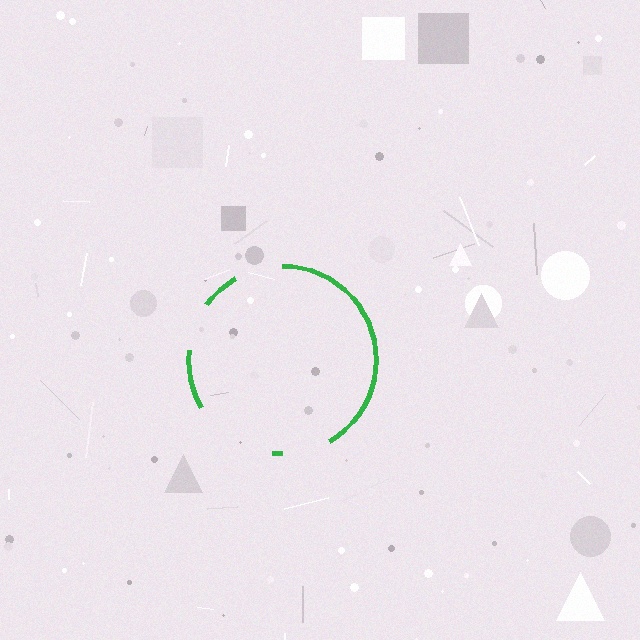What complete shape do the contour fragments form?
The contour fragments form a circle.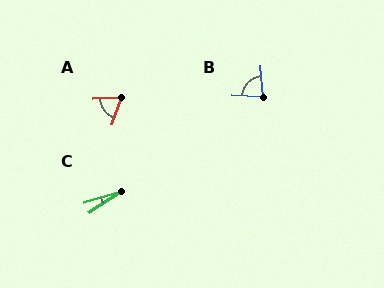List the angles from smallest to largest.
C (17°), A (67°), B (81°).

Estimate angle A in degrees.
Approximately 67 degrees.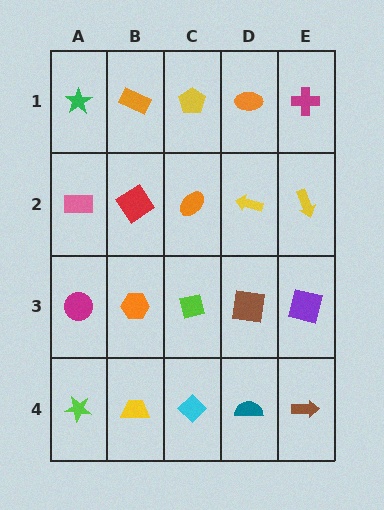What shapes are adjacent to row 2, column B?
An orange rectangle (row 1, column B), an orange hexagon (row 3, column B), a pink rectangle (row 2, column A), an orange ellipse (row 2, column C).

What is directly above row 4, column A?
A magenta circle.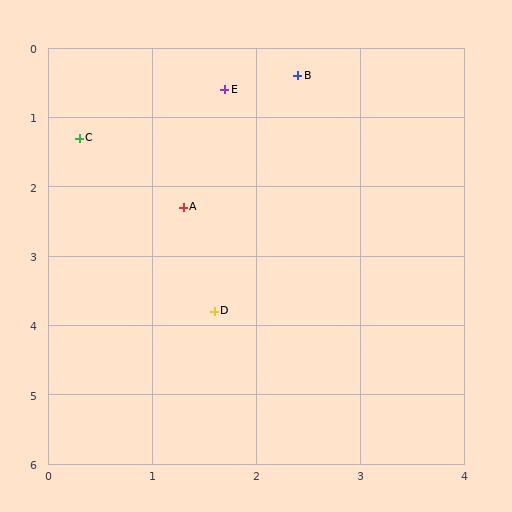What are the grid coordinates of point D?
Point D is at approximately (1.6, 3.8).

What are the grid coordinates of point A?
Point A is at approximately (1.3, 2.3).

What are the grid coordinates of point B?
Point B is at approximately (2.4, 0.4).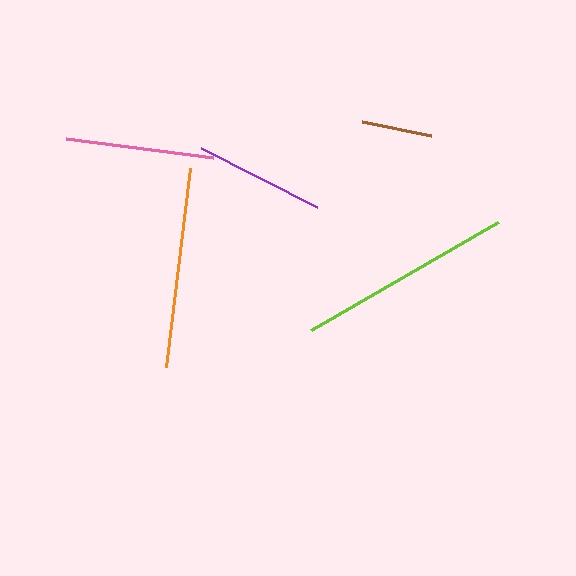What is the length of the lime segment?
The lime segment is approximately 216 pixels long.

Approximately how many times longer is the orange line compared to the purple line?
The orange line is approximately 1.6 times the length of the purple line.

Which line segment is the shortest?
The brown line is the shortest at approximately 70 pixels.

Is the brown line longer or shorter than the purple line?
The purple line is longer than the brown line.